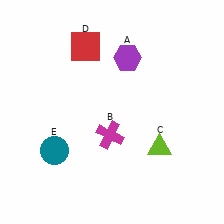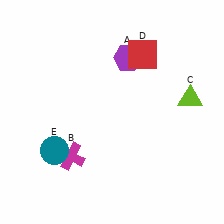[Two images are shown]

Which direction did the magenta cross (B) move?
The magenta cross (B) moved left.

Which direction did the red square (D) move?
The red square (D) moved right.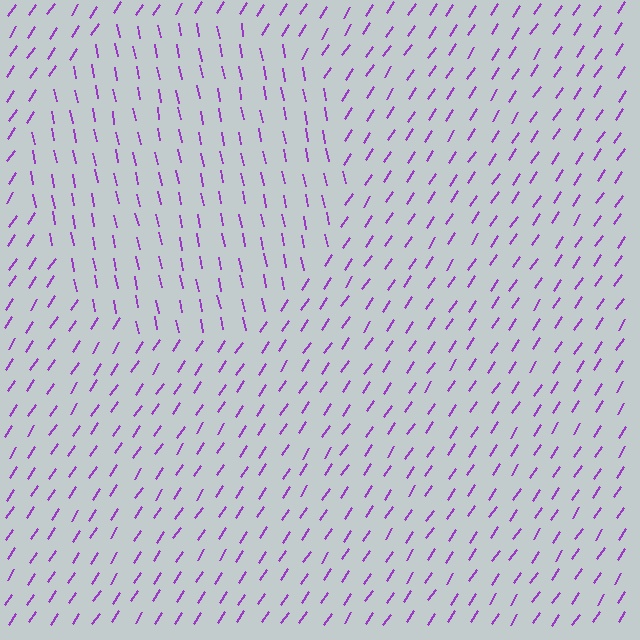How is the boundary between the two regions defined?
The boundary is defined purely by a change in line orientation (approximately 45 degrees difference). All lines are the same color and thickness.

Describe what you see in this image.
The image is filled with small purple line segments. A circle region in the image has lines oriented differently from the surrounding lines, creating a visible texture boundary.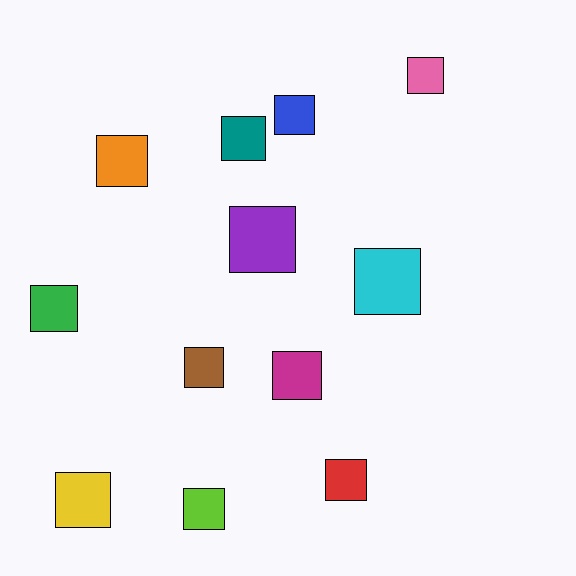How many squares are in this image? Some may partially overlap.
There are 12 squares.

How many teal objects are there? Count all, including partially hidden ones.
There is 1 teal object.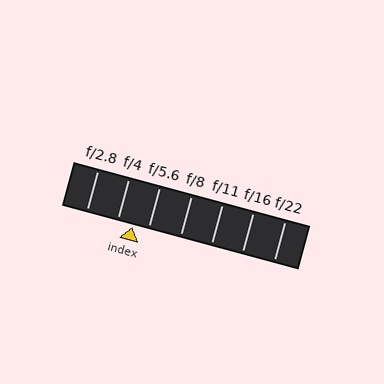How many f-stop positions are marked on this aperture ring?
There are 7 f-stop positions marked.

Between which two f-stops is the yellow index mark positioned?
The index mark is between f/4 and f/5.6.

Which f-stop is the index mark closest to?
The index mark is closest to f/4.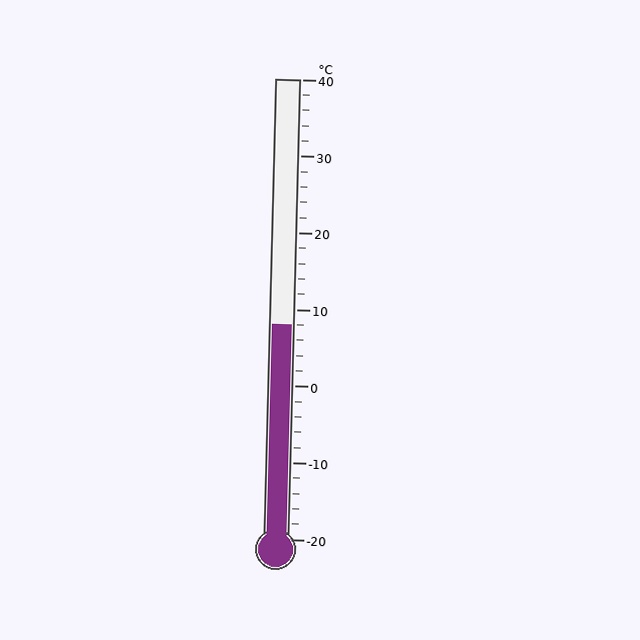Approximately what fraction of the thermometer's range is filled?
The thermometer is filled to approximately 45% of its range.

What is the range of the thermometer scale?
The thermometer scale ranges from -20°C to 40°C.